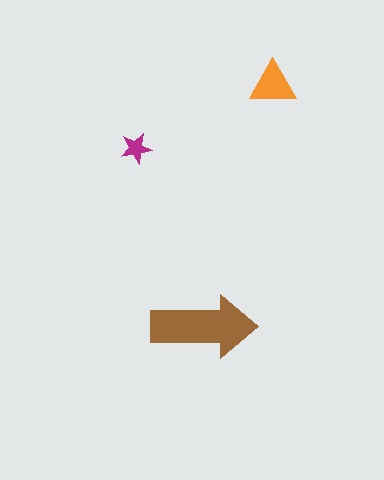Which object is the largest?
The brown arrow.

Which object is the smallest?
The magenta star.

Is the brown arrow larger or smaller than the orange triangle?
Larger.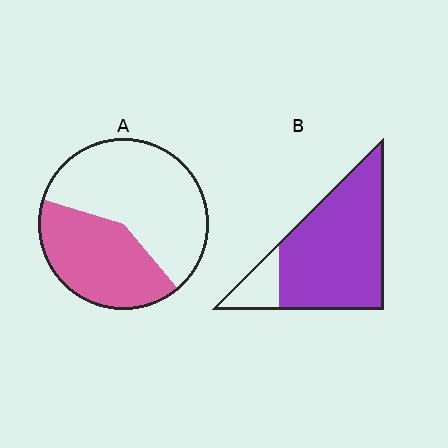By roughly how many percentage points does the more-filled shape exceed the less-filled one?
By roughly 45 percentage points (B over A).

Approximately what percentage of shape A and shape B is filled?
A is approximately 40% and B is approximately 85%.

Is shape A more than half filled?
No.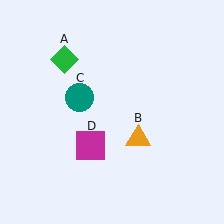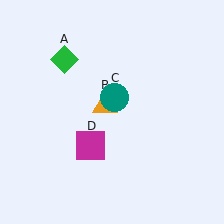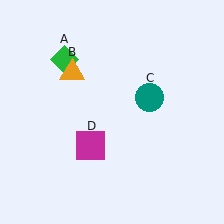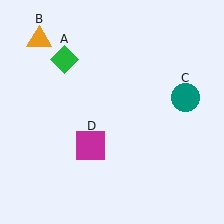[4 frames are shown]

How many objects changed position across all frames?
2 objects changed position: orange triangle (object B), teal circle (object C).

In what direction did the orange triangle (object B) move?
The orange triangle (object B) moved up and to the left.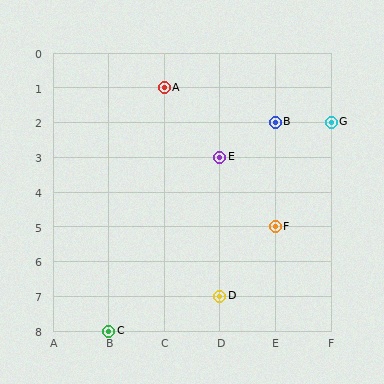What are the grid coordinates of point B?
Point B is at grid coordinates (E, 2).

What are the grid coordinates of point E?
Point E is at grid coordinates (D, 3).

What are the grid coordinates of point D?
Point D is at grid coordinates (D, 7).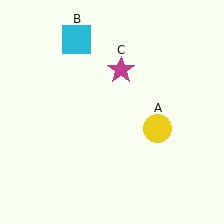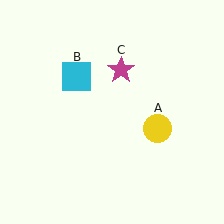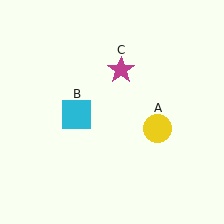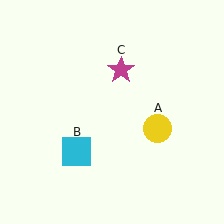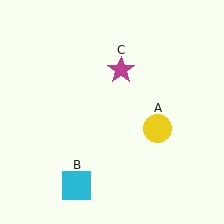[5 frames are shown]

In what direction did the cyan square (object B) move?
The cyan square (object B) moved down.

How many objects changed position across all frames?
1 object changed position: cyan square (object B).